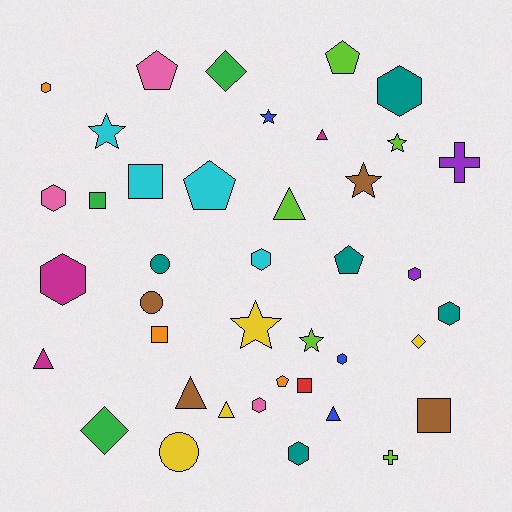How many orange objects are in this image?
There are 3 orange objects.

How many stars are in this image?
There are 6 stars.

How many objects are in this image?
There are 40 objects.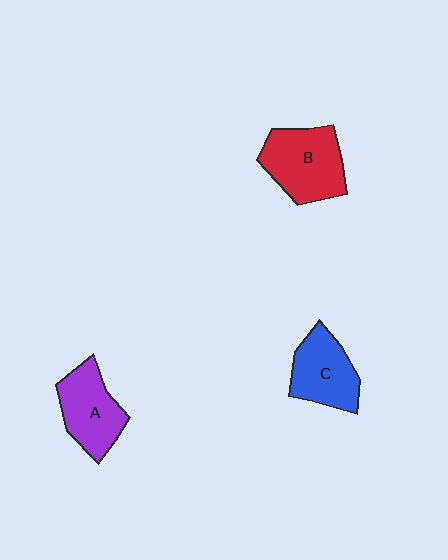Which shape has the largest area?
Shape B (red).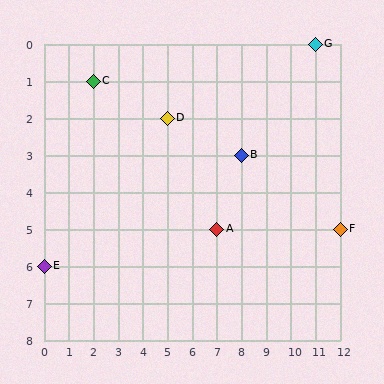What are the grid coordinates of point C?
Point C is at grid coordinates (2, 1).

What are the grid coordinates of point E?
Point E is at grid coordinates (0, 6).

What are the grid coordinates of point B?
Point B is at grid coordinates (8, 3).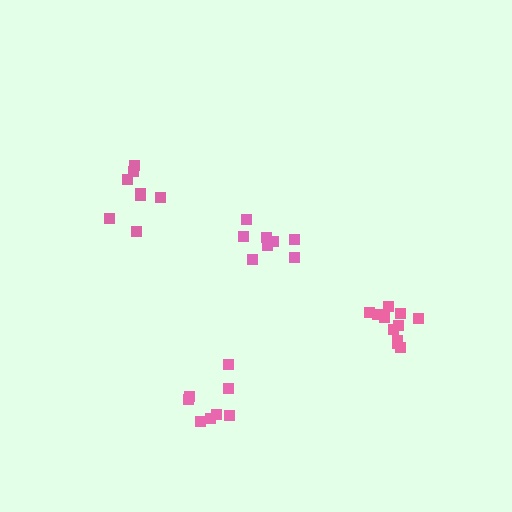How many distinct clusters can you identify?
There are 4 distinct clusters.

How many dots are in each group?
Group 1: 8 dots, Group 2: 8 dots, Group 3: 8 dots, Group 4: 11 dots (35 total).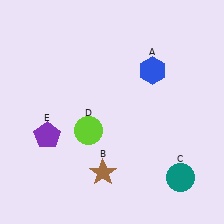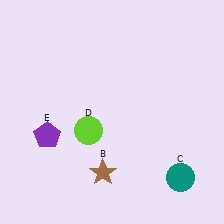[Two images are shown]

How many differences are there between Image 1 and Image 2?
There is 1 difference between the two images.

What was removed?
The blue hexagon (A) was removed in Image 2.